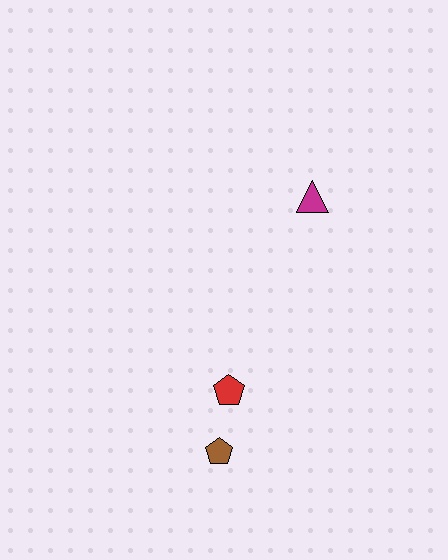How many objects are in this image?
There are 3 objects.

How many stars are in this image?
There are no stars.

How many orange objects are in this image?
There are no orange objects.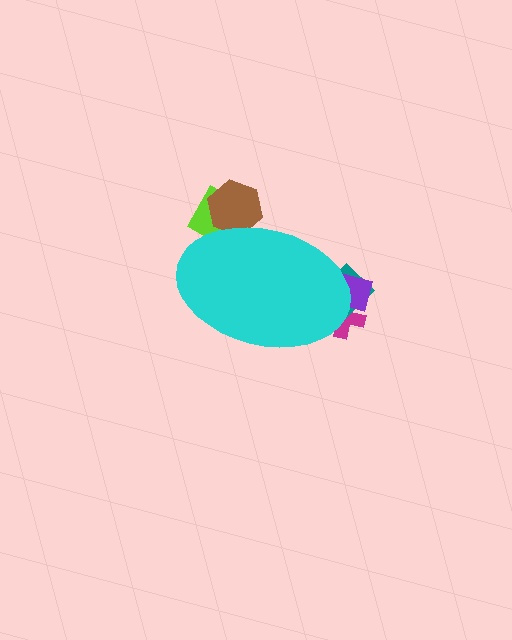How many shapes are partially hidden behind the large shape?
5 shapes are partially hidden.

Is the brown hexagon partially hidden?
Yes, the brown hexagon is partially hidden behind the cyan ellipse.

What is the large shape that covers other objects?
A cyan ellipse.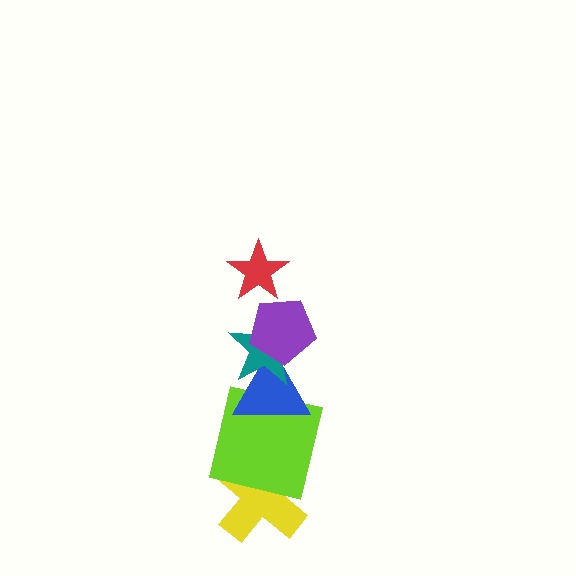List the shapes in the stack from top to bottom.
From top to bottom: the red star, the purple pentagon, the teal star, the blue triangle, the lime square, the yellow cross.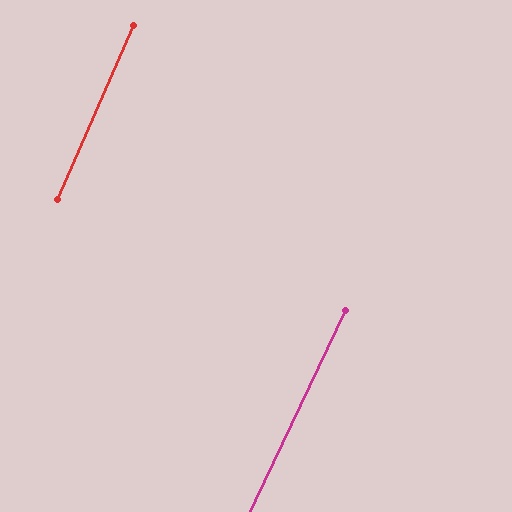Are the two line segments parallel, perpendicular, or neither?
Parallel — their directions differ by only 1.9°.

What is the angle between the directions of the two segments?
Approximately 2 degrees.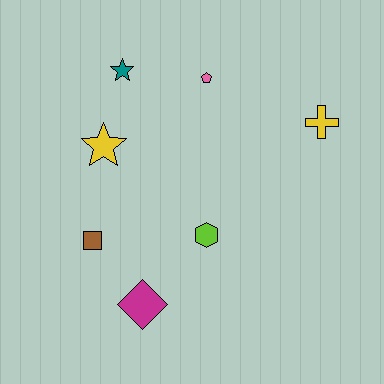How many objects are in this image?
There are 7 objects.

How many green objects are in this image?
There are no green objects.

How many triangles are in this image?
There are no triangles.